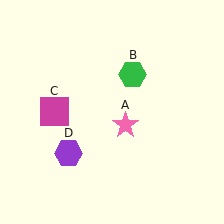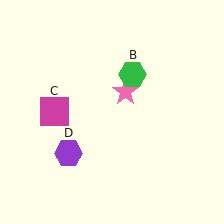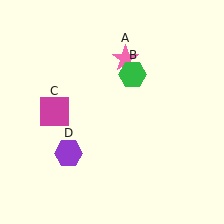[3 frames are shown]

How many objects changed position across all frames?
1 object changed position: pink star (object A).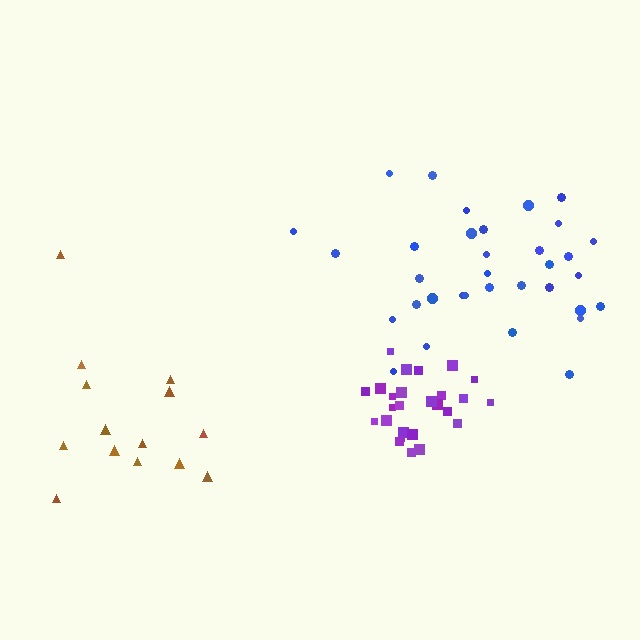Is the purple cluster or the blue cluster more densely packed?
Purple.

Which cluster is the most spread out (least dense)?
Brown.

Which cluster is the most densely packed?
Purple.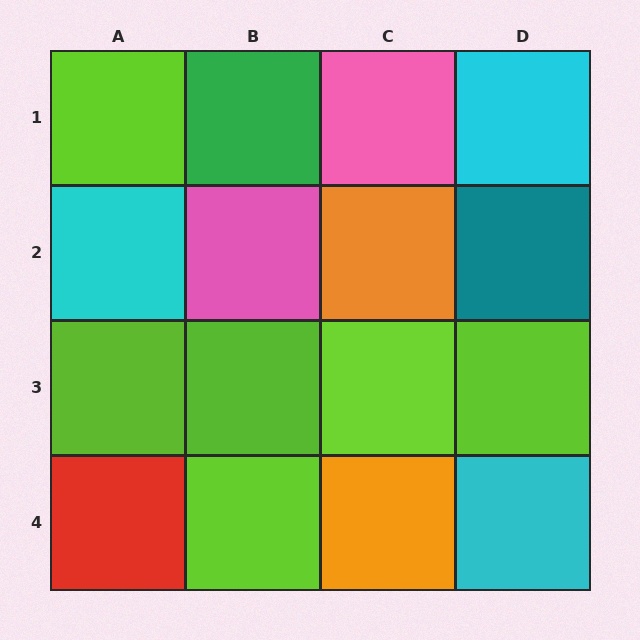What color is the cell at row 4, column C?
Orange.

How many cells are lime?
6 cells are lime.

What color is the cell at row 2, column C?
Orange.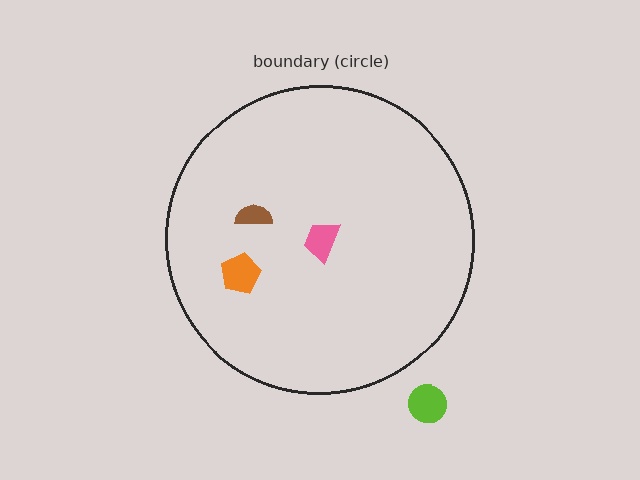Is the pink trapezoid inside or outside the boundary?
Inside.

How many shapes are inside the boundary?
3 inside, 1 outside.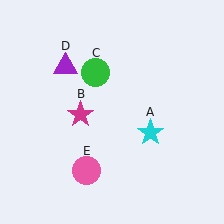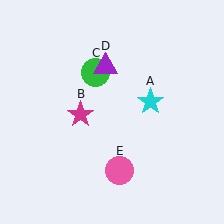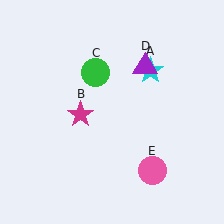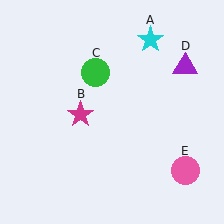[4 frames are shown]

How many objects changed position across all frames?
3 objects changed position: cyan star (object A), purple triangle (object D), pink circle (object E).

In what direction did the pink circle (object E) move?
The pink circle (object E) moved right.